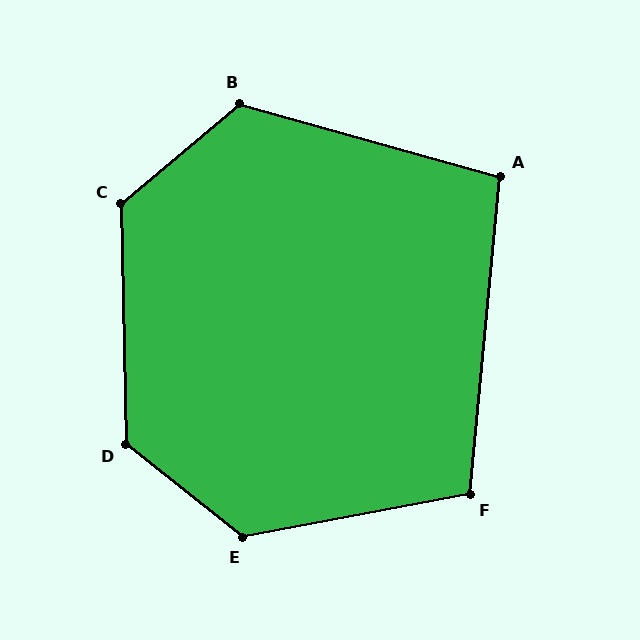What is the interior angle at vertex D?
Approximately 130 degrees (obtuse).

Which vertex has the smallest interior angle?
A, at approximately 100 degrees.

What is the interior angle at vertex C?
Approximately 129 degrees (obtuse).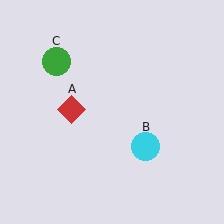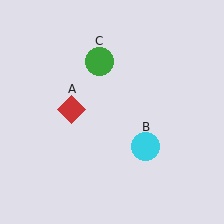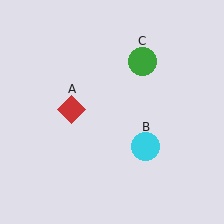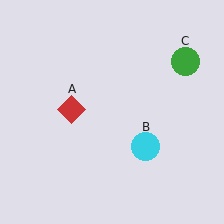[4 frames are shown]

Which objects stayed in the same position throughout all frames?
Red diamond (object A) and cyan circle (object B) remained stationary.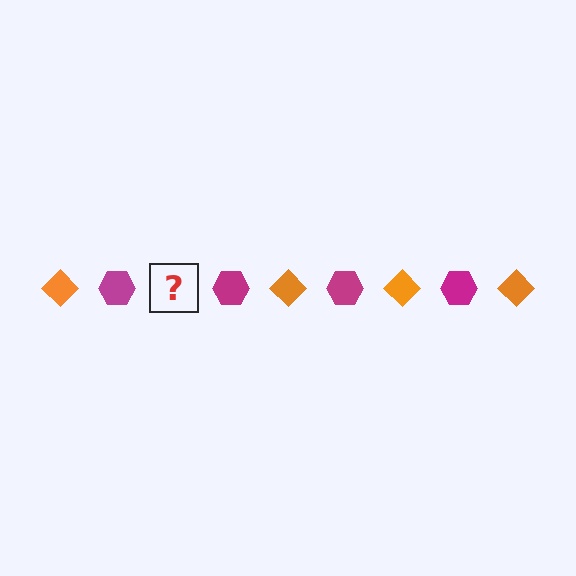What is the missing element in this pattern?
The missing element is an orange diamond.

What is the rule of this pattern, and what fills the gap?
The rule is that the pattern alternates between orange diamond and magenta hexagon. The gap should be filled with an orange diamond.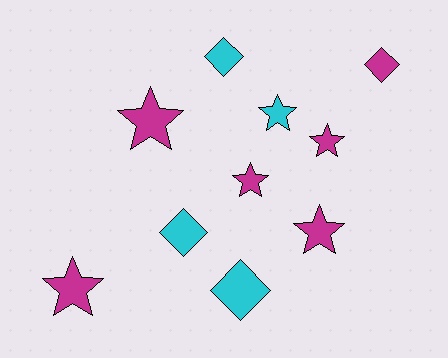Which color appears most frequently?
Magenta, with 6 objects.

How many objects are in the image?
There are 10 objects.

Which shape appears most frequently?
Star, with 6 objects.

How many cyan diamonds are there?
There are 3 cyan diamonds.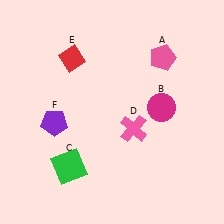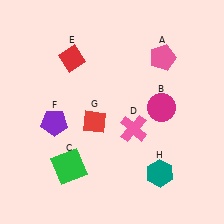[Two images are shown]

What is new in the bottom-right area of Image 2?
A teal hexagon (H) was added in the bottom-right area of Image 2.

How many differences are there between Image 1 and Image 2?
There are 2 differences between the two images.